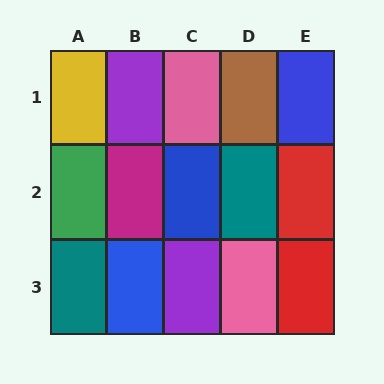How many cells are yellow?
1 cell is yellow.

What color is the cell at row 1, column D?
Brown.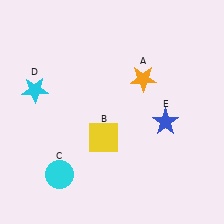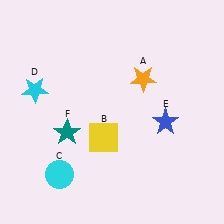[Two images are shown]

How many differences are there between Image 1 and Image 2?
There is 1 difference between the two images.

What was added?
A teal star (F) was added in Image 2.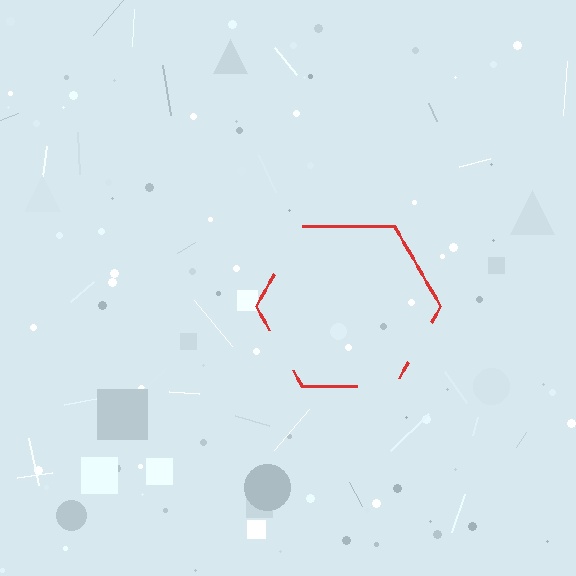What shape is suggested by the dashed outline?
The dashed outline suggests a hexagon.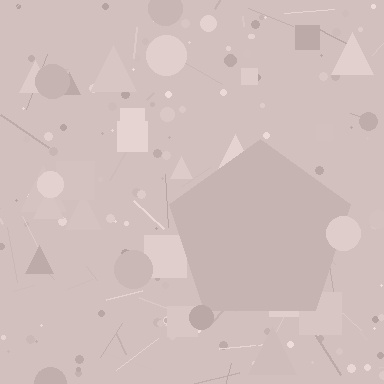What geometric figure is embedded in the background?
A pentagon is embedded in the background.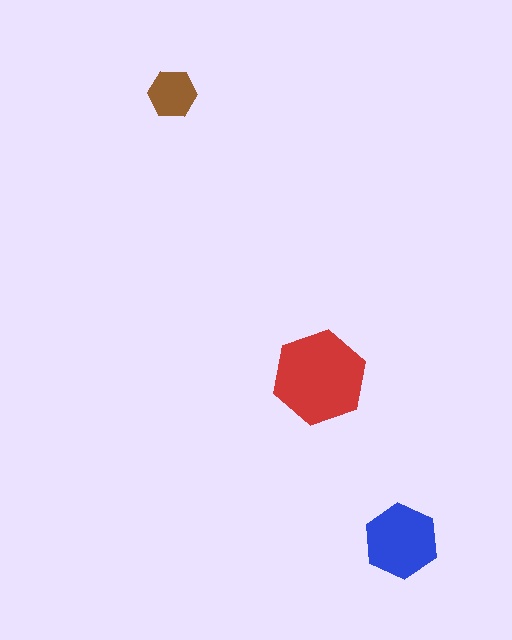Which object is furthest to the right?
The blue hexagon is rightmost.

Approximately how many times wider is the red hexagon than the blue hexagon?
About 1.5 times wider.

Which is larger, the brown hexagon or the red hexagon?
The red one.